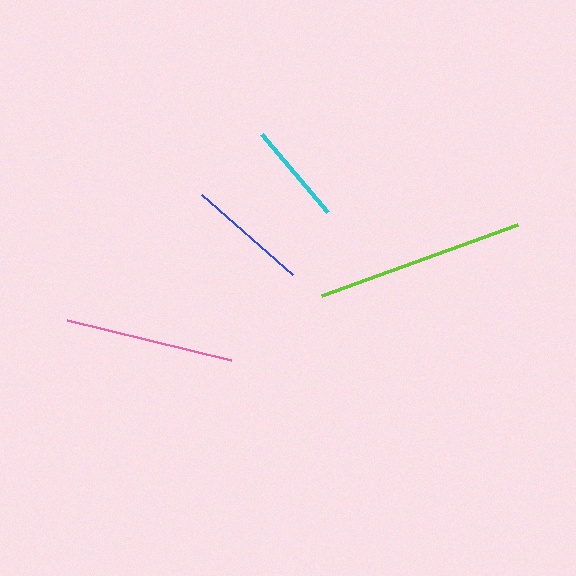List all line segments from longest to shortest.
From longest to shortest: lime, pink, blue, cyan.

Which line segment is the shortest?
The cyan line is the shortest at approximately 103 pixels.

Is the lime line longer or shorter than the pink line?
The lime line is longer than the pink line.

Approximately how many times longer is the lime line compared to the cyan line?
The lime line is approximately 2.0 times the length of the cyan line.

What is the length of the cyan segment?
The cyan segment is approximately 103 pixels long.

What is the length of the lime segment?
The lime segment is approximately 208 pixels long.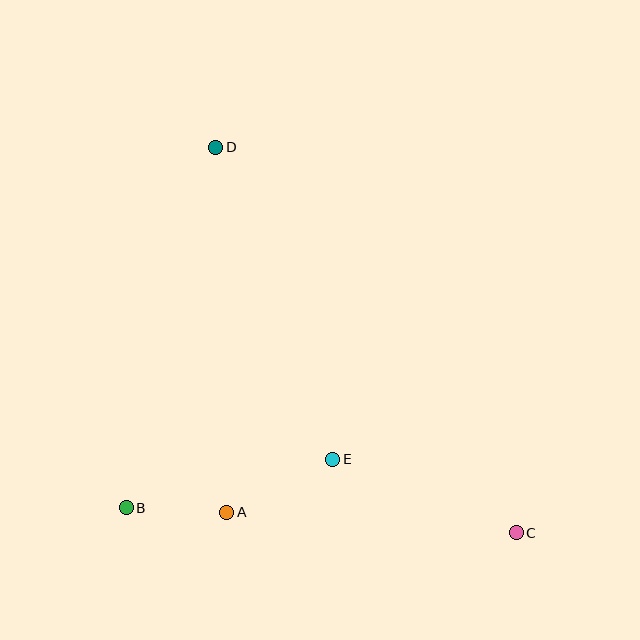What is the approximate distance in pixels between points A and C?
The distance between A and C is approximately 290 pixels.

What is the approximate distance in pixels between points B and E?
The distance between B and E is approximately 212 pixels.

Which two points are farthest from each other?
Points C and D are farthest from each other.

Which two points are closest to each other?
Points A and B are closest to each other.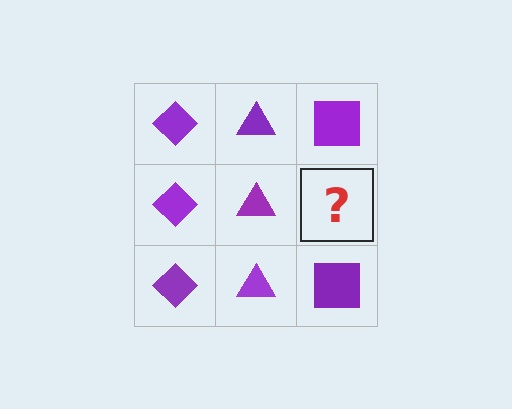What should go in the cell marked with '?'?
The missing cell should contain a purple square.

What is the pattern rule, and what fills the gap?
The rule is that each column has a consistent shape. The gap should be filled with a purple square.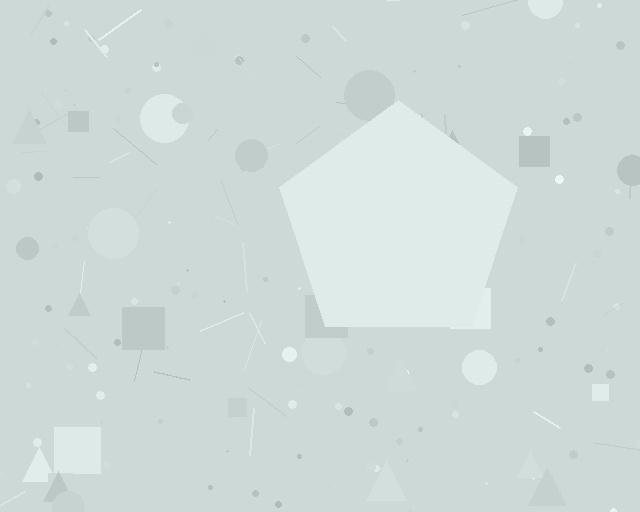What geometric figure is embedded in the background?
A pentagon is embedded in the background.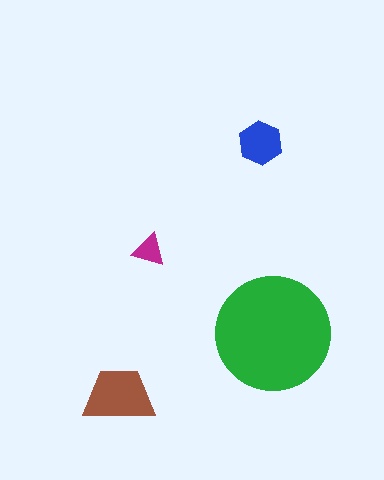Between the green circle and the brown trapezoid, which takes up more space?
The green circle.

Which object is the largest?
The green circle.